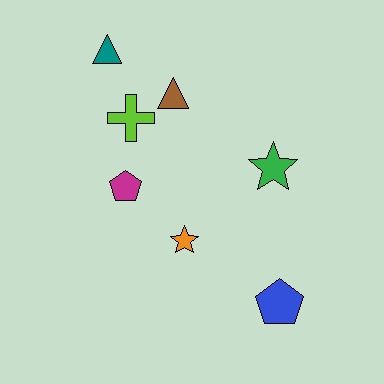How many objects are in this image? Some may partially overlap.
There are 7 objects.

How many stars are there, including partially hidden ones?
There are 2 stars.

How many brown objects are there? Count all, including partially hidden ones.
There is 1 brown object.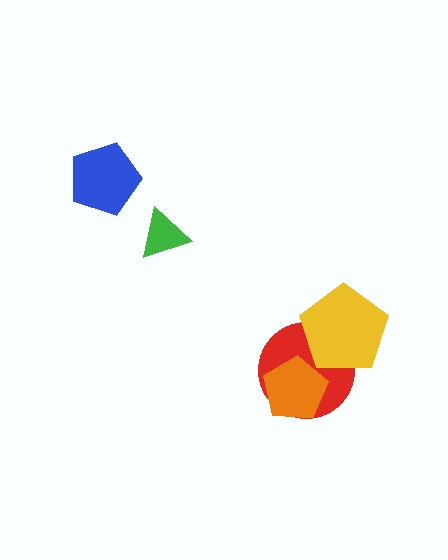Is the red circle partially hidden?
Yes, it is partially covered by another shape.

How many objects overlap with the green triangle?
0 objects overlap with the green triangle.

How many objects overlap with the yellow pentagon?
1 object overlaps with the yellow pentagon.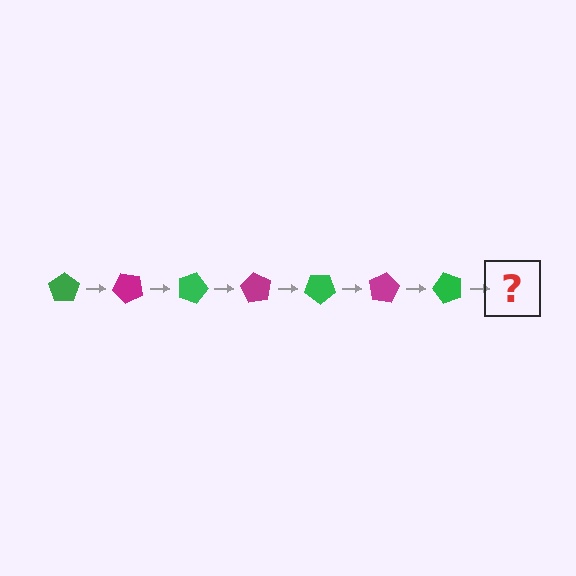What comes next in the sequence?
The next element should be a magenta pentagon, rotated 315 degrees from the start.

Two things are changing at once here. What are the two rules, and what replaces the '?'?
The two rules are that it rotates 45 degrees each step and the color cycles through green and magenta. The '?' should be a magenta pentagon, rotated 315 degrees from the start.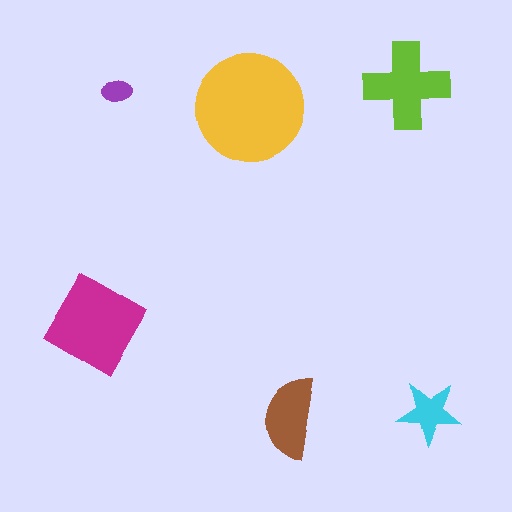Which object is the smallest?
The purple ellipse.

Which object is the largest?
The yellow circle.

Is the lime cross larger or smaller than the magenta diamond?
Smaller.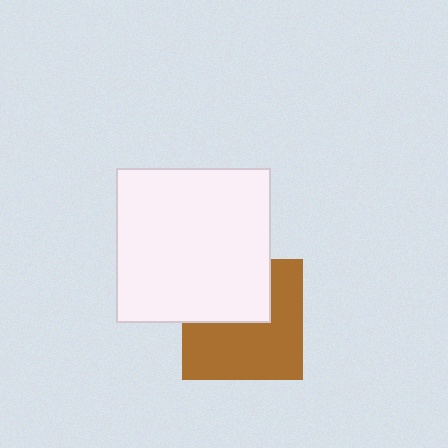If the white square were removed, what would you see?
You would see the complete brown square.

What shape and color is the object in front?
The object in front is a white square.